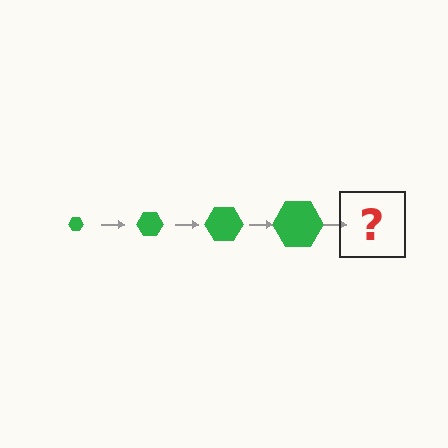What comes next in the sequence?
The next element should be a green hexagon, larger than the previous one.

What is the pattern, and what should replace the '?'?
The pattern is that the hexagon gets progressively larger each step. The '?' should be a green hexagon, larger than the previous one.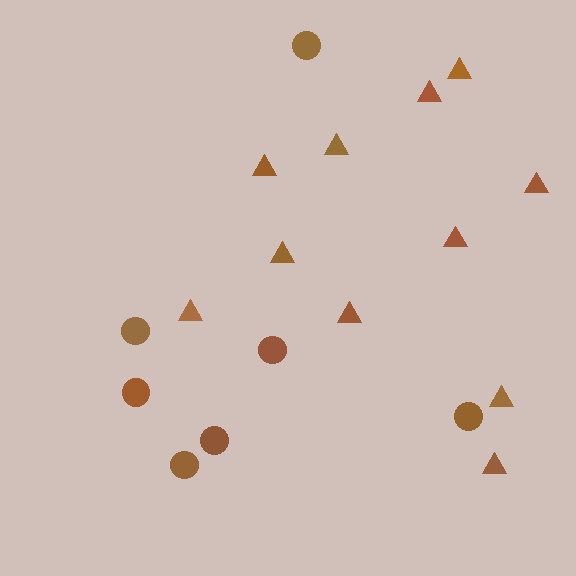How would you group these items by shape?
There are 2 groups: one group of triangles (11) and one group of circles (7).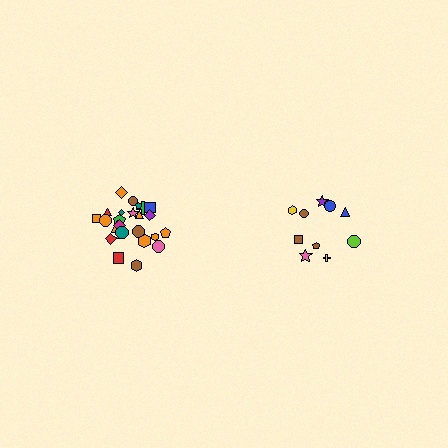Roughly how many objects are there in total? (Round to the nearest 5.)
Roughly 35 objects in total.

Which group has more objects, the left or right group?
The left group.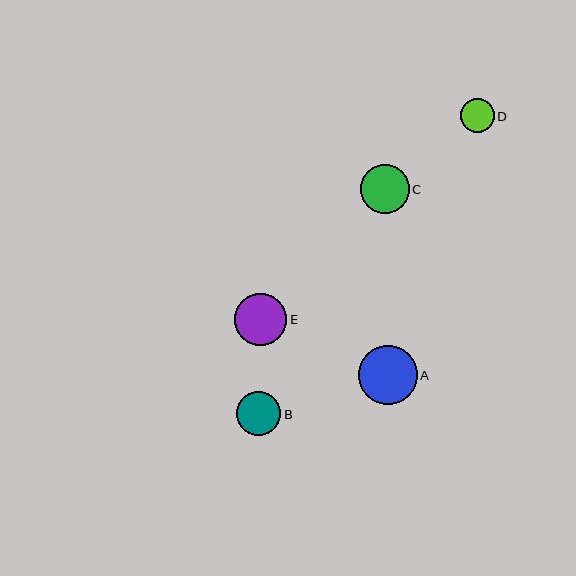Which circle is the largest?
Circle A is the largest with a size of approximately 59 pixels.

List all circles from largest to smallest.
From largest to smallest: A, E, C, B, D.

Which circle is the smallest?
Circle D is the smallest with a size of approximately 34 pixels.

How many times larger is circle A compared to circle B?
Circle A is approximately 1.3 times the size of circle B.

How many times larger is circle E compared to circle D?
Circle E is approximately 1.5 times the size of circle D.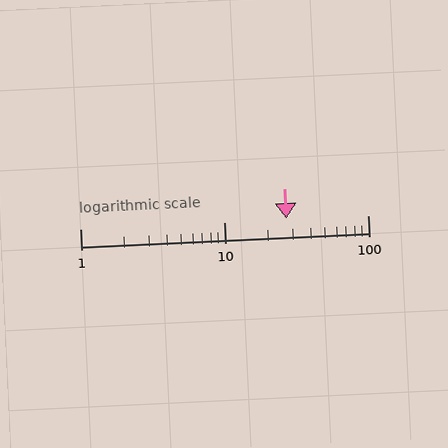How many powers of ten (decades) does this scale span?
The scale spans 2 decades, from 1 to 100.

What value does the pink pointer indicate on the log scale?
The pointer indicates approximately 27.